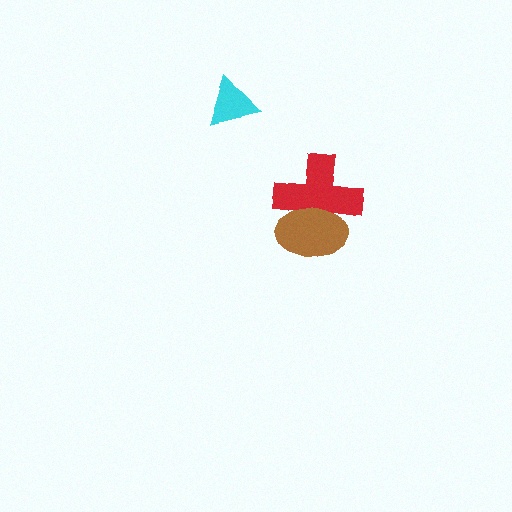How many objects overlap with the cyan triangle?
0 objects overlap with the cyan triangle.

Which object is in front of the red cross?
The brown ellipse is in front of the red cross.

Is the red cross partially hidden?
Yes, it is partially covered by another shape.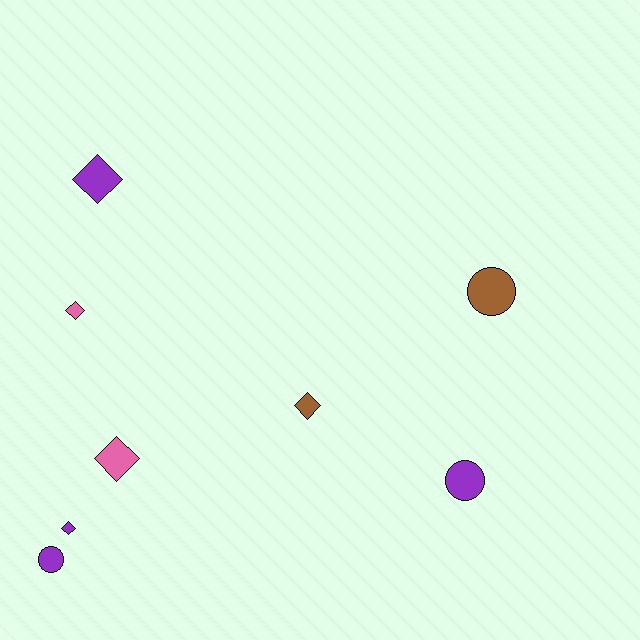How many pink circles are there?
There are no pink circles.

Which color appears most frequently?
Purple, with 4 objects.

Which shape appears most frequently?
Diamond, with 5 objects.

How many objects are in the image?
There are 8 objects.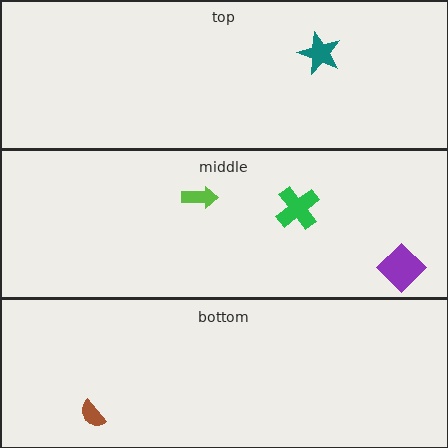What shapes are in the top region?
The teal star.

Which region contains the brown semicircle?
The bottom region.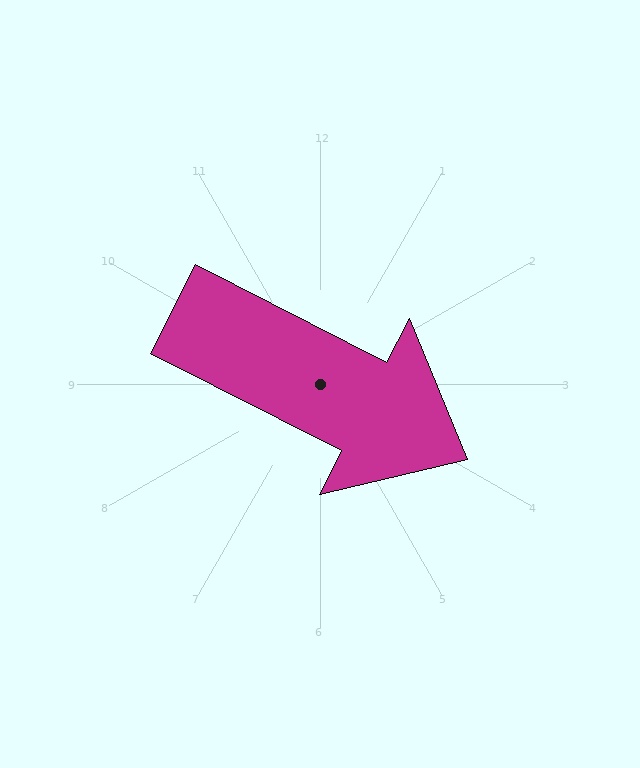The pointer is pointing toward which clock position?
Roughly 4 o'clock.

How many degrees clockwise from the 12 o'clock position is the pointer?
Approximately 117 degrees.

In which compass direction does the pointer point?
Southeast.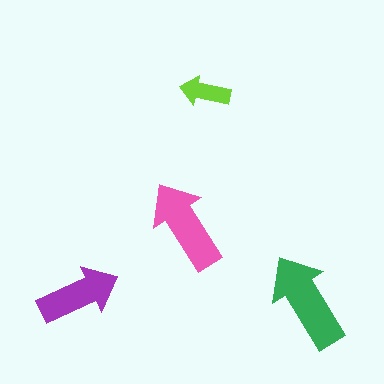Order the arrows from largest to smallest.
the green one, the pink one, the purple one, the lime one.